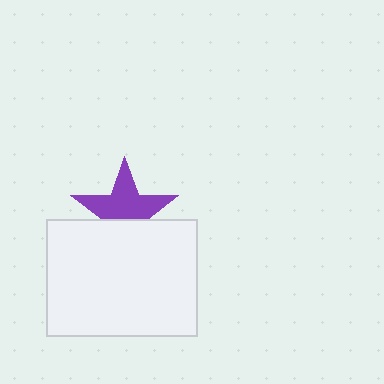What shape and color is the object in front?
The object in front is a white rectangle.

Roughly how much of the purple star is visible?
About half of it is visible (roughly 63%).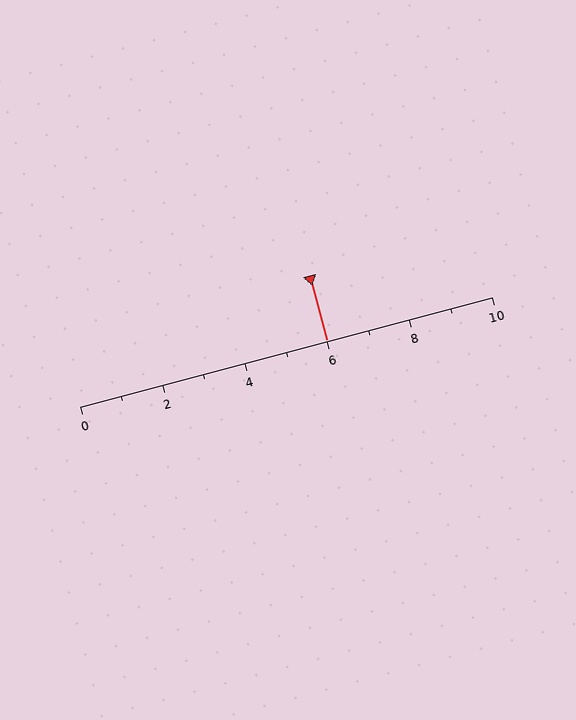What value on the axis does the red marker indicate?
The marker indicates approximately 6.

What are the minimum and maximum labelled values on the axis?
The axis runs from 0 to 10.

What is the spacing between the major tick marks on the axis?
The major ticks are spaced 2 apart.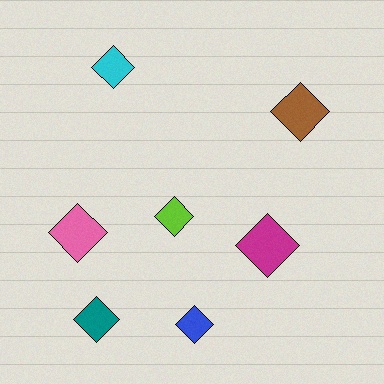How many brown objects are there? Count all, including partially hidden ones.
There is 1 brown object.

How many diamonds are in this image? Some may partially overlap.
There are 7 diamonds.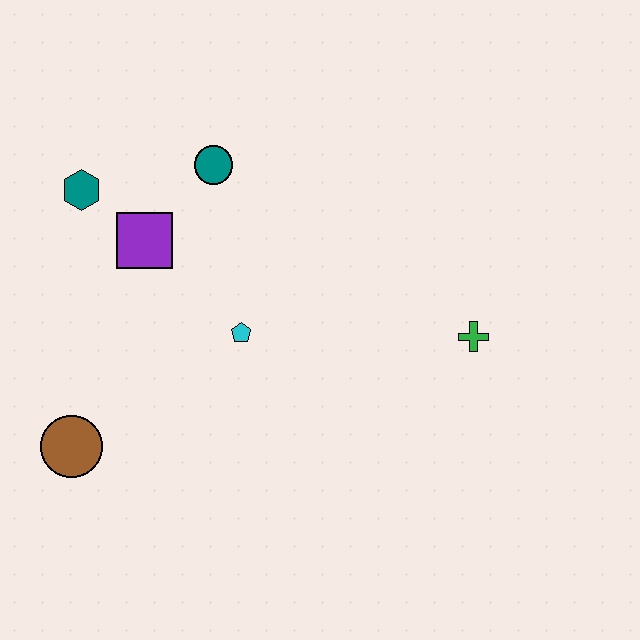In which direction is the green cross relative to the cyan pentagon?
The green cross is to the right of the cyan pentagon.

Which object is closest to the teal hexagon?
The purple square is closest to the teal hexagon.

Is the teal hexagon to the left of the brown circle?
No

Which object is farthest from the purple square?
The green cross is farthest from the purple square.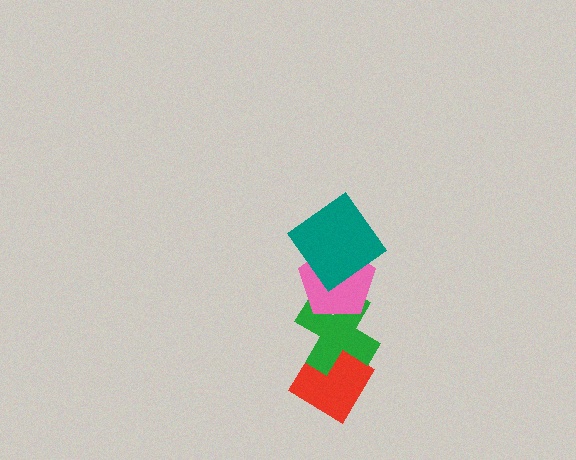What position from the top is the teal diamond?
The teal diamond is 1st from the top.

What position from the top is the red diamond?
The red diamond is 4th from the top.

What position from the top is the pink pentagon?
The pink pentagon is 2nd from the top.